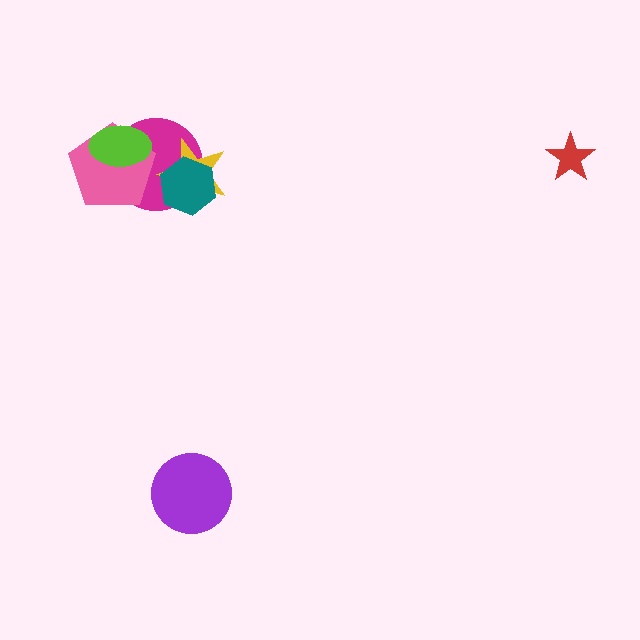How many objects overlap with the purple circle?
0 objects overlap with the purple circle.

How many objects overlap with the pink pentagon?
2 objects overlap with the pink pentagon.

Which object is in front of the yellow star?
The teal hexagon is in front of the yellow star.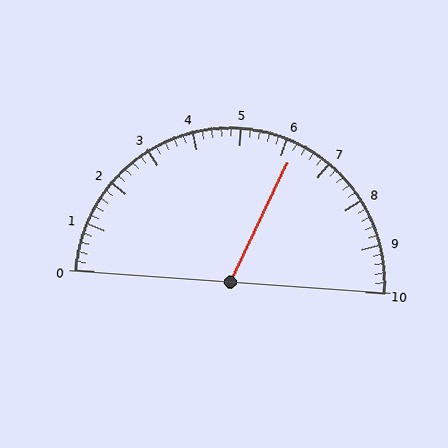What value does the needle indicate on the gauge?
The needle indicates approximately 6.2.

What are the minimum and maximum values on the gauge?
The gauge ranges from 0 to 10.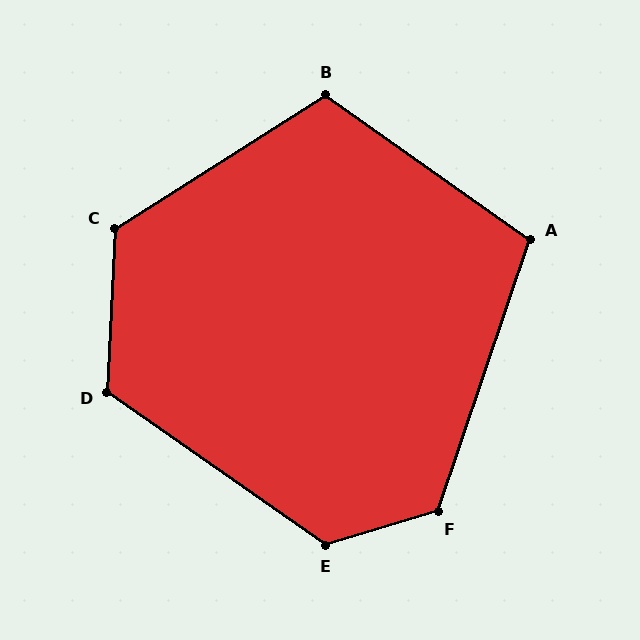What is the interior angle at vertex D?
Approximately 122 degrees (obtuse).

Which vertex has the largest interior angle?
E, at approximately 129 degrees.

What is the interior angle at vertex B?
Approximately 113 degrees (obtuse).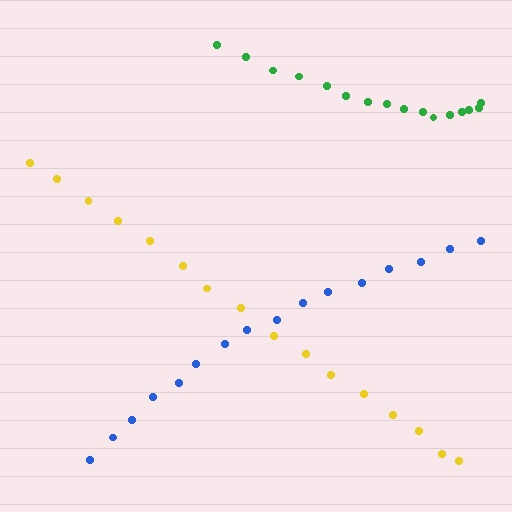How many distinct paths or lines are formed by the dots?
There are 3 distinct paths.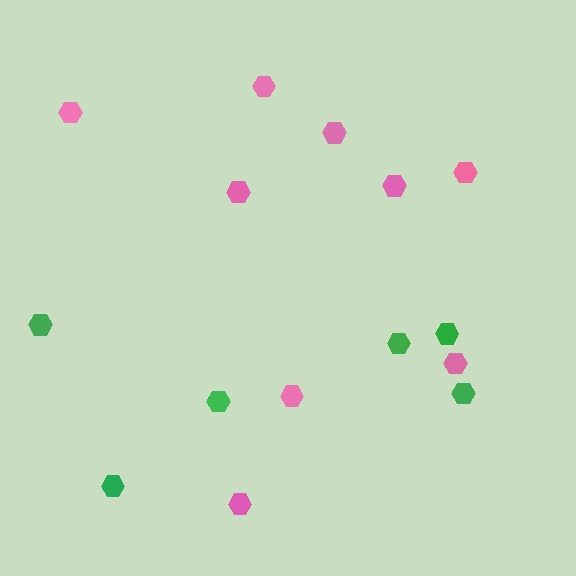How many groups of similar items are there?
There are 2 groups: one group of pink hexagons (9) and one group of green hexagons (6).